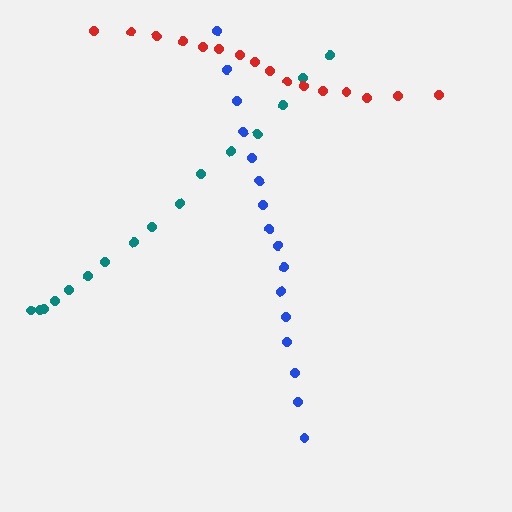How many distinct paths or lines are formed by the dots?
There are 3 distinct paths.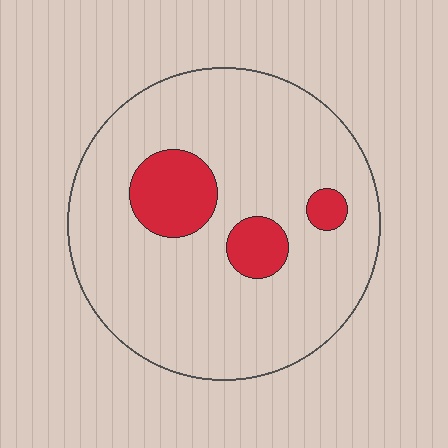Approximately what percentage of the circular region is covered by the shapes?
Approximately 15%.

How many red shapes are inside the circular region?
3.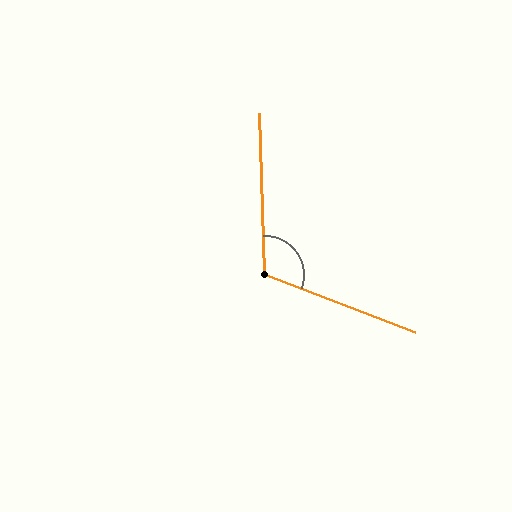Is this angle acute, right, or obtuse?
It is obtuse.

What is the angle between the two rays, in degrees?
Approximately 113 degrees.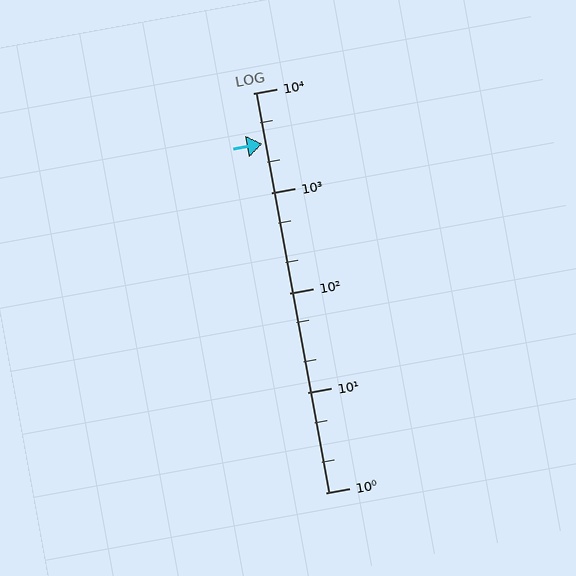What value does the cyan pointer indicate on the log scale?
The pointer indicates approximately 3100.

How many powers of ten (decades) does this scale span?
The scale spans 4 decades, from 1 to 10000.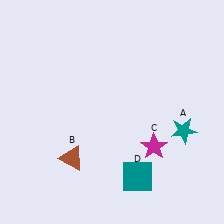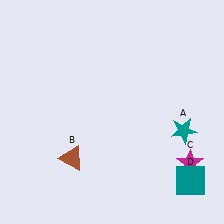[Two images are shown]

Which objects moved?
The objects that moved are: the magenta star (C), the teal square (D).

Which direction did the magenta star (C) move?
The magenta star (C) moved right.